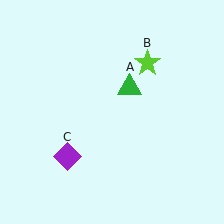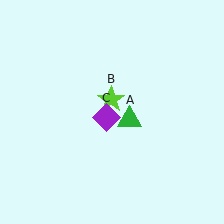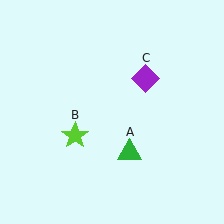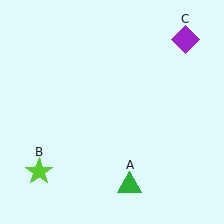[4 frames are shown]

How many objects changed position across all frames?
3 objects changed position: green triangle (object A), lime star (object B), purple diamond (object C).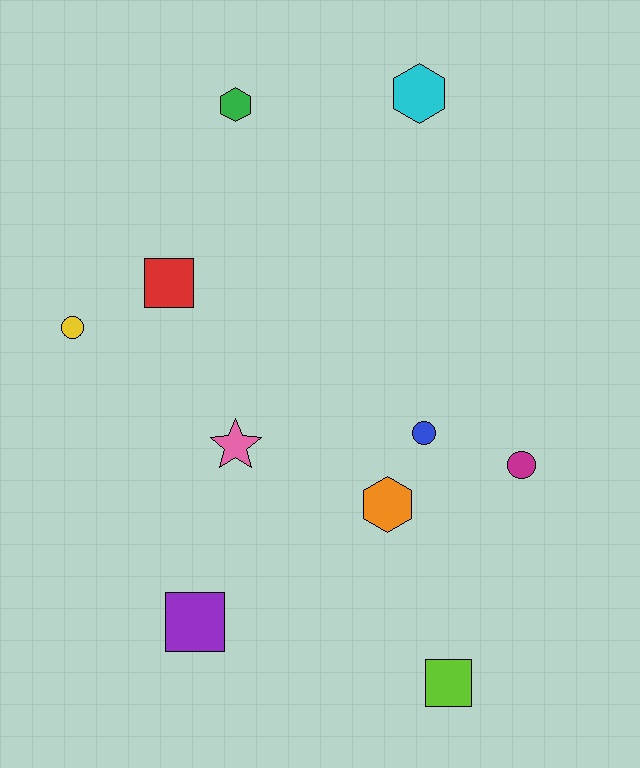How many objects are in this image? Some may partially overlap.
There are 10 objects.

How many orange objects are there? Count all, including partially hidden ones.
There is 1 orange object.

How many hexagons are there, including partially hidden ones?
There are 3 hexagons.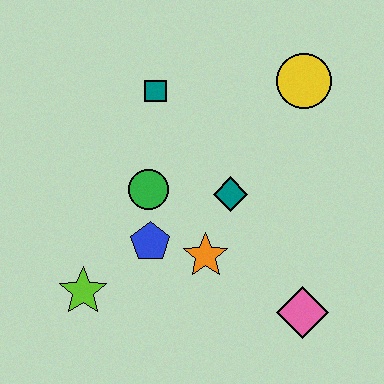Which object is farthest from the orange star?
The yellow circle is farthest from the orange star.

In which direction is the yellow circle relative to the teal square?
The yellow circle is to the right of the teal square.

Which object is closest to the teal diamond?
The orange star is closest to the teal diamond.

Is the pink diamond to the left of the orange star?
No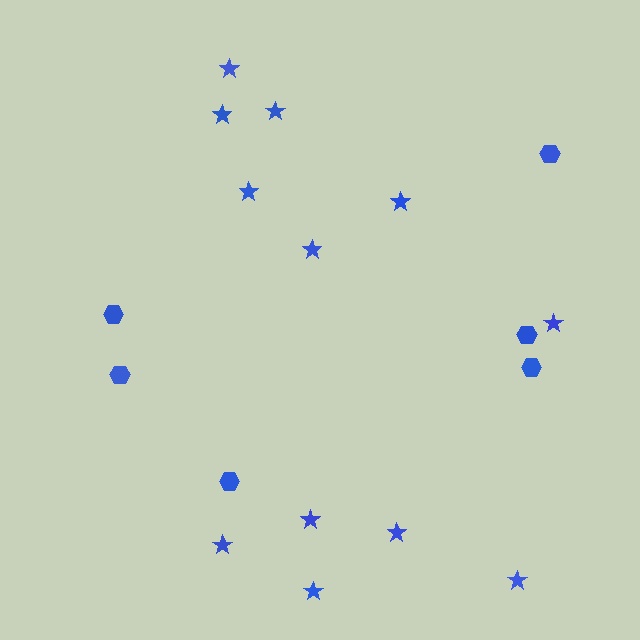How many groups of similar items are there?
There are 2 groups: one group of hexagons (6) and one group of stars (12).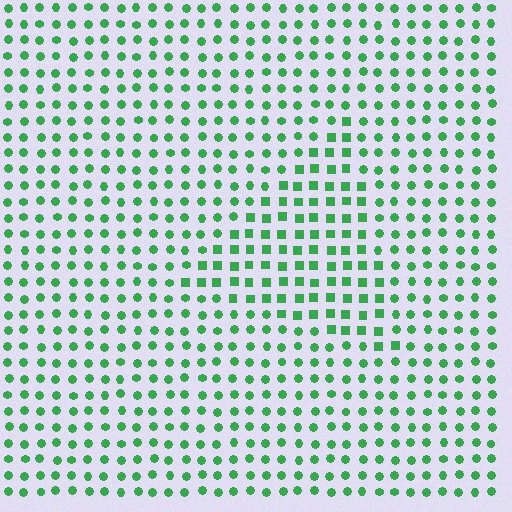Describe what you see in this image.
The image is filled with small green elements arranged in a uniform grid. A triangle-shaped region contains squares, while the surrounding area contains circles. The boundary is defined purely by the change in element shape.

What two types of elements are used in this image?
The image uses squares inside the triangle region and circles outside it.